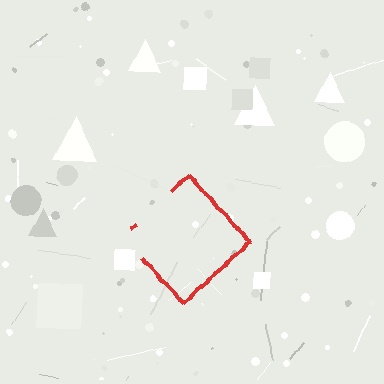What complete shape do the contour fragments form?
The contour fragments form a diamond.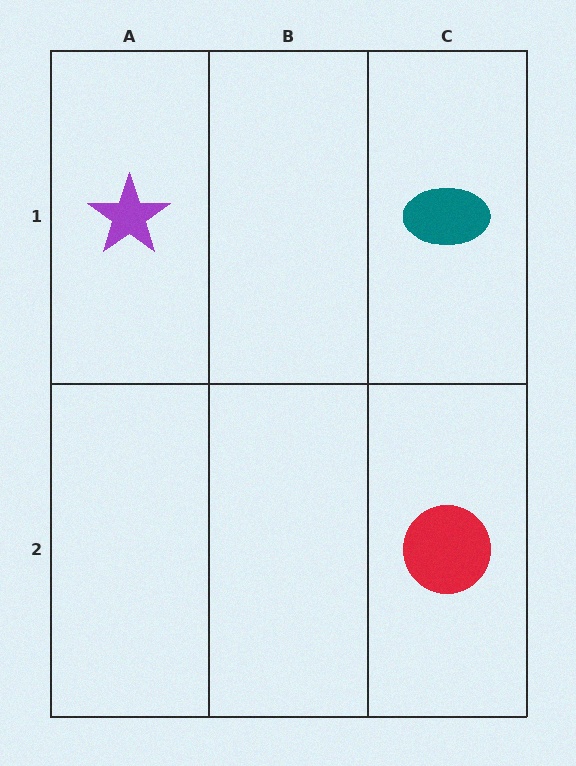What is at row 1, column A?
A purple star.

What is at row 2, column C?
A red circle.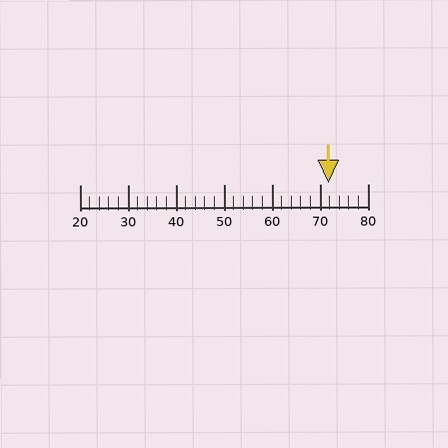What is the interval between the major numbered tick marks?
The major tick marks are spaced 10 units apart.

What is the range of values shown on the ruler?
The ruler shows values from 20 to 80.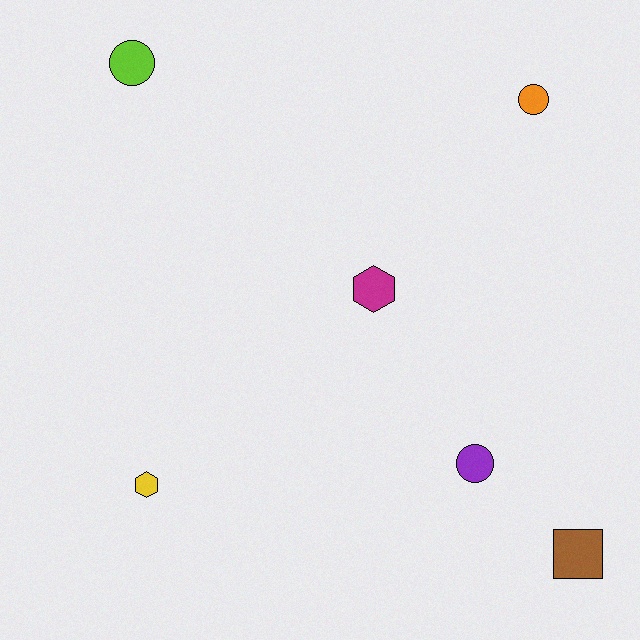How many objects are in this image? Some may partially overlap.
There are 6 objects.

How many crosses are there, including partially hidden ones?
There are no crosses.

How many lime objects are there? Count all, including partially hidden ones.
There is 1 lime object.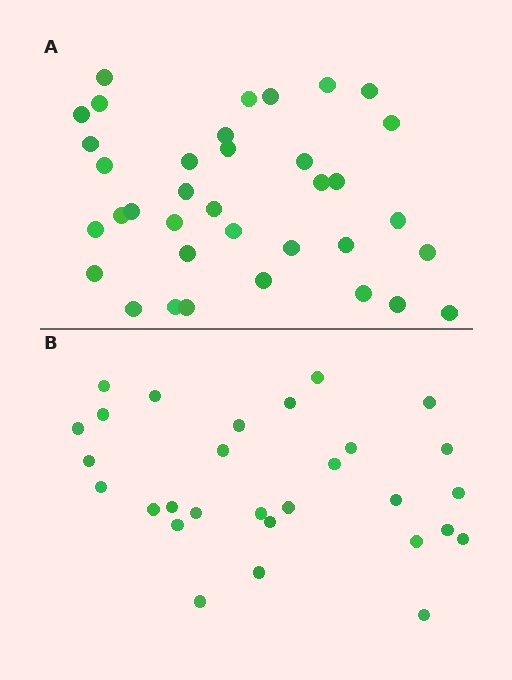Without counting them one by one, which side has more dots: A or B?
Region A (the top region) has more dots.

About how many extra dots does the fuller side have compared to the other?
Region A has roughly 8 or so more dots than region B.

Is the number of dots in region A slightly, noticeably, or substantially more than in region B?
Region A has only slightly more — the two regions are fairly close. The ratio is roughly 1.2 to 1.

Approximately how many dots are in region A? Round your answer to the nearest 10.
About 40 dots. (The exact count is 36, which rounds to 40.)